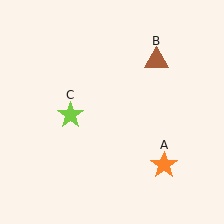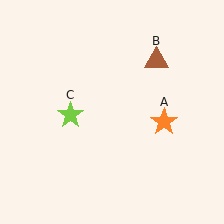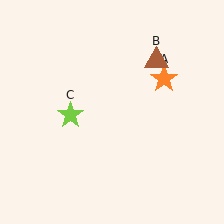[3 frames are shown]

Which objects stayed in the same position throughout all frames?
Brown triangle (object B) and lime star (object C) remained stationary.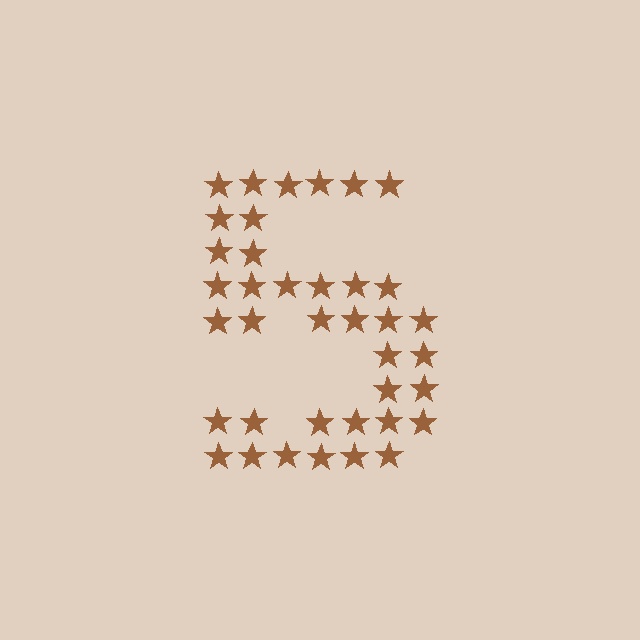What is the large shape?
The large shape is the digit 5.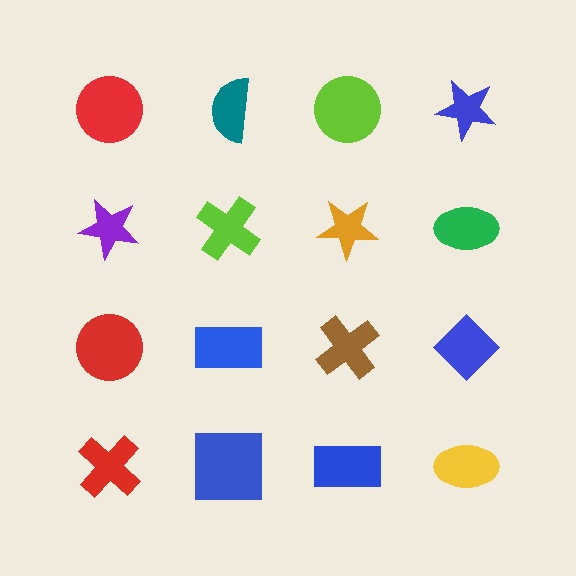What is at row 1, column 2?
A teal semicircle.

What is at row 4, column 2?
A blue square.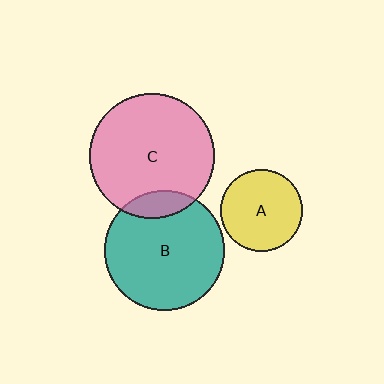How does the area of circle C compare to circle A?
Approximately 2.3 times.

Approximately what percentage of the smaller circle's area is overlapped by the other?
Approximately 15%.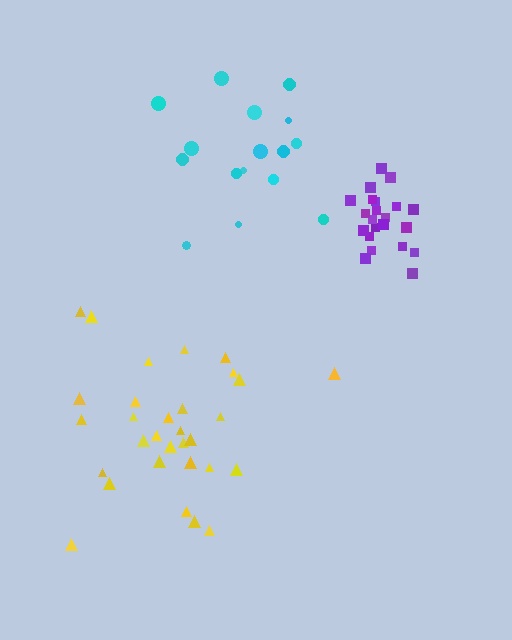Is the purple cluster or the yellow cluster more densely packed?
Purple.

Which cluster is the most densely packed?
Purple.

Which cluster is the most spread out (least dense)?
Cyan.